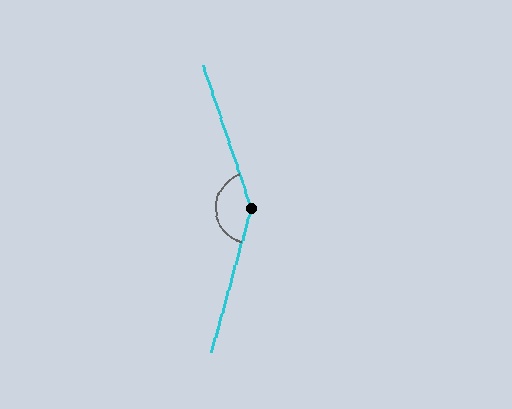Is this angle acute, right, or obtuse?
It is obtuse.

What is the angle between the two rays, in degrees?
Approximately 146 degrees.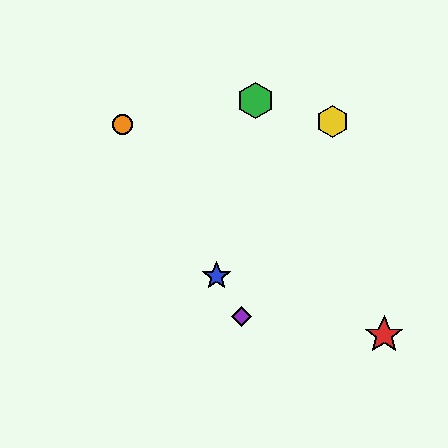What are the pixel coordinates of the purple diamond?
The purple diamond is at (241, 316).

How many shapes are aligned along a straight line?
3 shapes (the blue star, the purple diamond, the orange circle) are aligned along a straight line.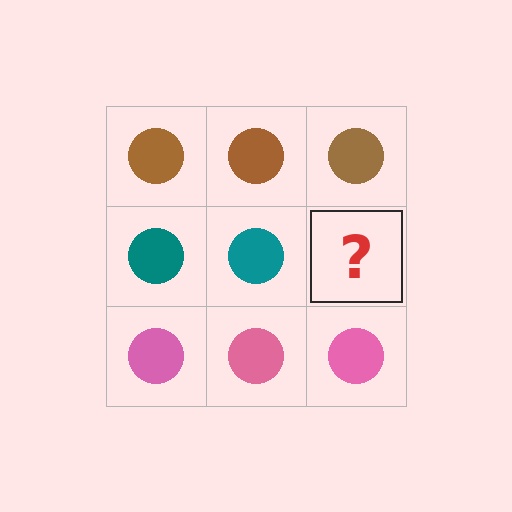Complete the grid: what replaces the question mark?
The question mark should be replaced with a teal circle.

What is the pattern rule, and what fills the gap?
The rule is that each row has a consistent color. The gap should be filled with a teal circle.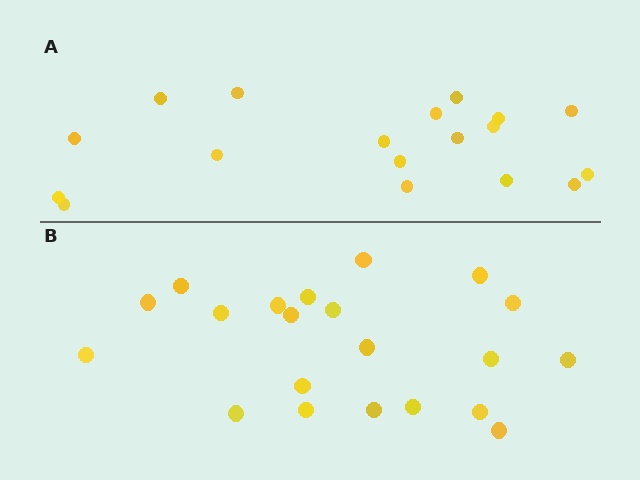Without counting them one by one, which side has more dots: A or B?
Region B (the bottom region) has more dots.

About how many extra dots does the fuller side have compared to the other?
Region B has just a few more — roughly 2 or 3 more dots than region A.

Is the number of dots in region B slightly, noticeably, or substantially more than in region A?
Region B has only slightly more — the two regions are fairly close. The ratio is roughly 1.2 to 1.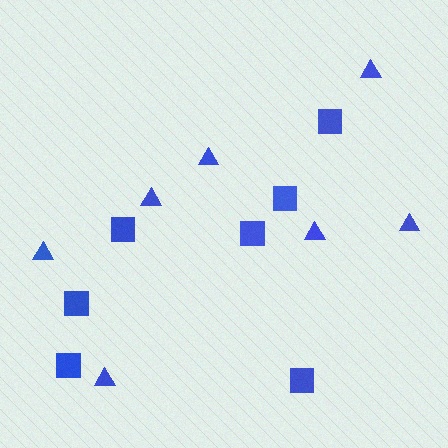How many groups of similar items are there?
There are 2 groups: one group of squares (7) and one group of triangles (7).